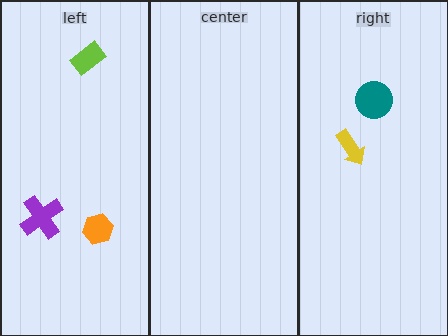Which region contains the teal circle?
The right region.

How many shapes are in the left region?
3.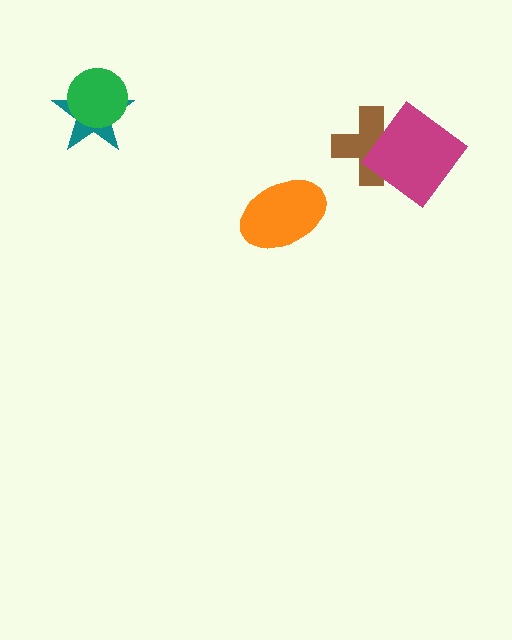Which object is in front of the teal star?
The green circle is in front of the teal star.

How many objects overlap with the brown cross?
1 object overlaps with the brown cross.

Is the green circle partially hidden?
No, no other shape covers it.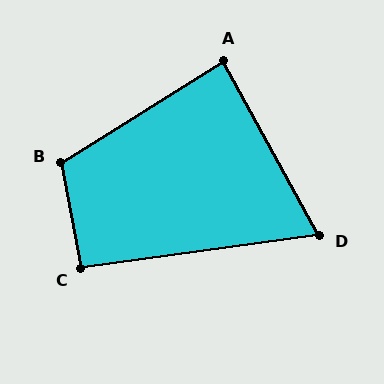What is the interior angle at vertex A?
Approximately 87 degrees (approximately right).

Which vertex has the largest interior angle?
B, at approximately 111 degrees.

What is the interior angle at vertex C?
Approximately 93 degrees (approximately right).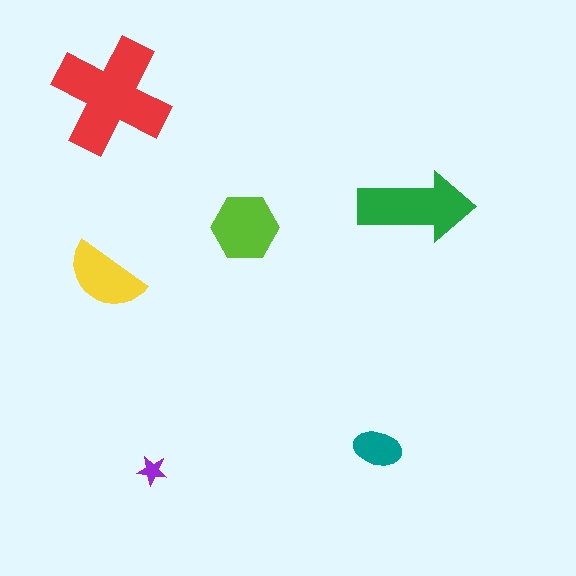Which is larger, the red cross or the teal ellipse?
The red cross.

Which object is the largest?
The red cross.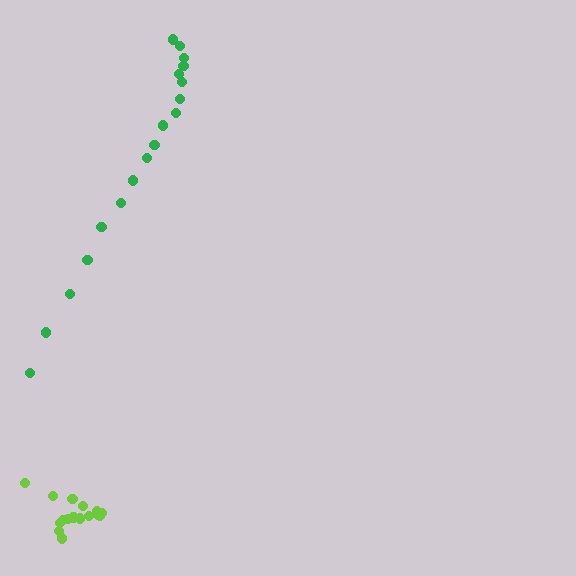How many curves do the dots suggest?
There are 2 distinct paths.